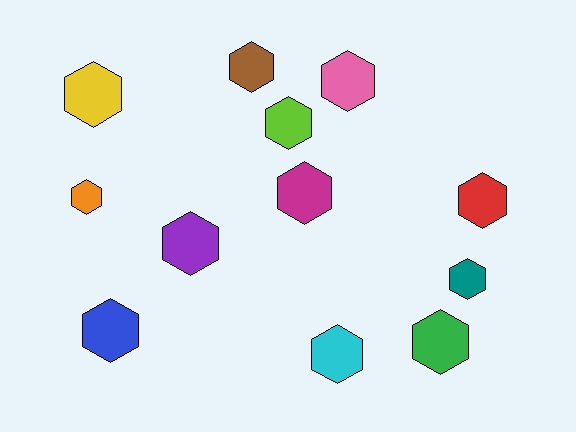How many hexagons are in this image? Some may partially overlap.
There are 12 hexagons.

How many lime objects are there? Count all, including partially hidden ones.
There is 1 lime object.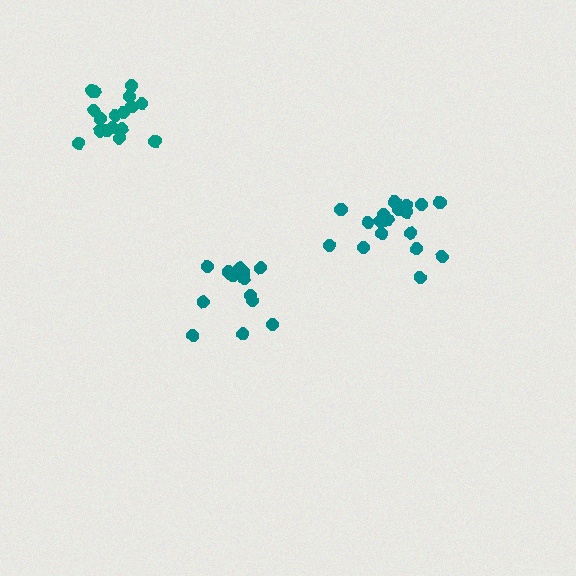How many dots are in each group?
Group 1: 14 dots, Group 2: 19 dots, Group 3: 17 dots (50 total).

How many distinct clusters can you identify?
There are 3 distinct clusters.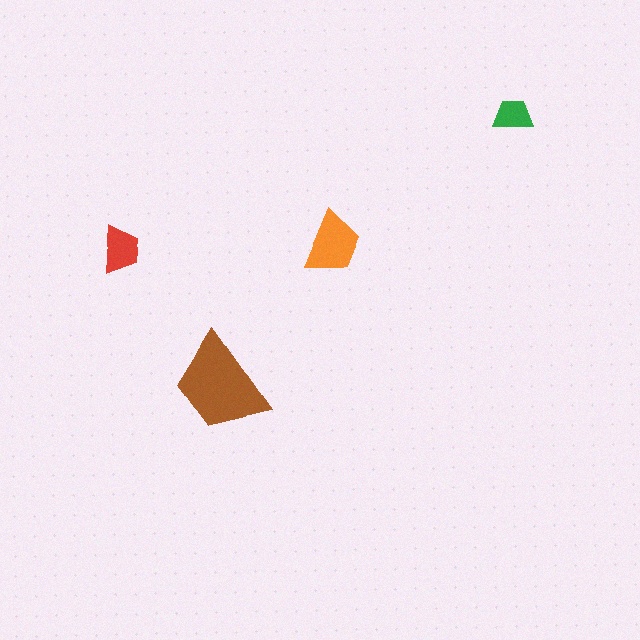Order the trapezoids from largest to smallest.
the brown one, the orange one, the red one, the green one.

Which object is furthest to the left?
The red trapezoid is leftmost.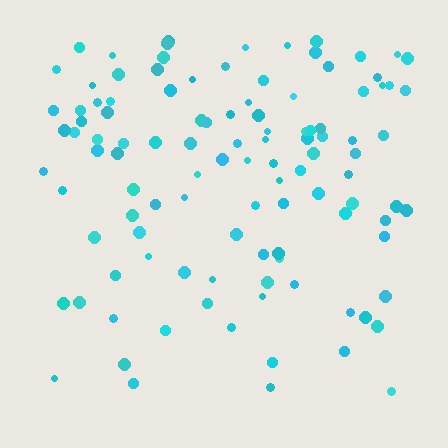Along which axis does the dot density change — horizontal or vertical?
Vertical.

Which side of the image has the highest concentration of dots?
The top.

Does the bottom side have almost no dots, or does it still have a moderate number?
Still a moderate number, just noticeably fewer than the top.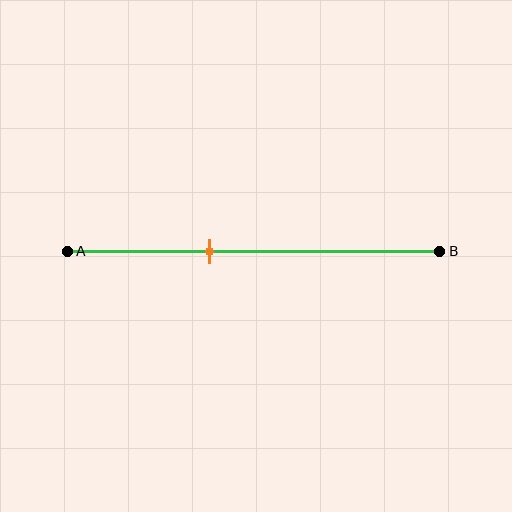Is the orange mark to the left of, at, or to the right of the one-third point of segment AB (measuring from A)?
The orange mark is to the right of the one-third point of segment AB.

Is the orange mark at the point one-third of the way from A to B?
No, the mark is at about 40% from A, not at the 33% one-third point.